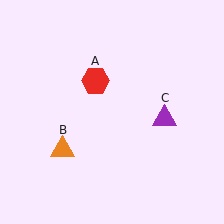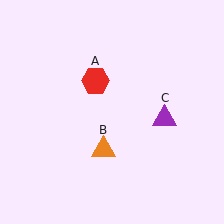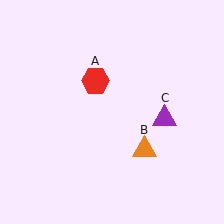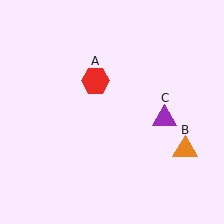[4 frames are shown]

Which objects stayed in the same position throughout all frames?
Red hexagon (object A) and purple triangle (object C) remained stationary.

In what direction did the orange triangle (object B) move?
The orange triangle (object B) moved right.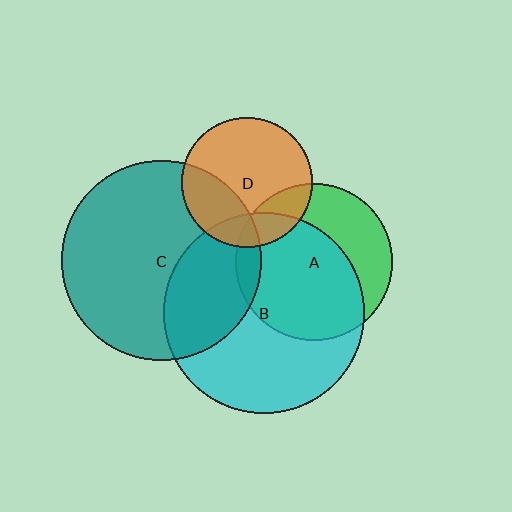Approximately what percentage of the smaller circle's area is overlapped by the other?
Approximately 10%.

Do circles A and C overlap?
Yes.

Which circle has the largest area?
Circle B (cyan).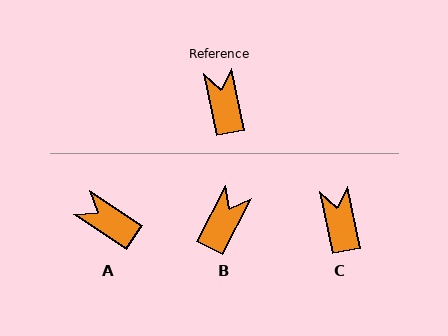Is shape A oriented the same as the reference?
No, it is off by about 44 degrees.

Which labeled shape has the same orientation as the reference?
C.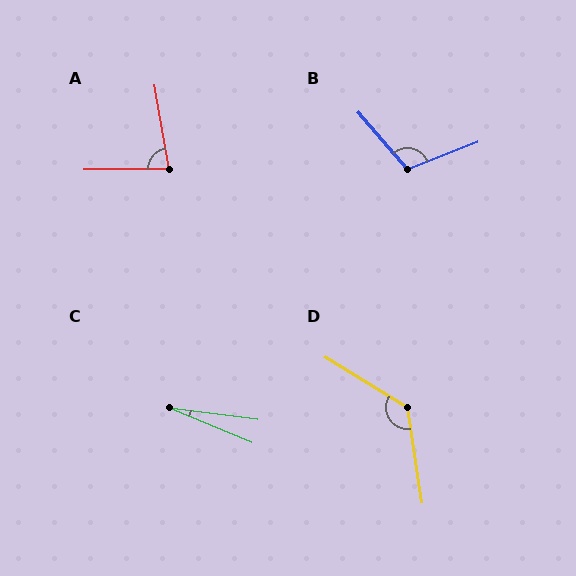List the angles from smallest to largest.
C (15°), A (80°), B (109°), D (130°).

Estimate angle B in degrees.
Approximately 109 degrees.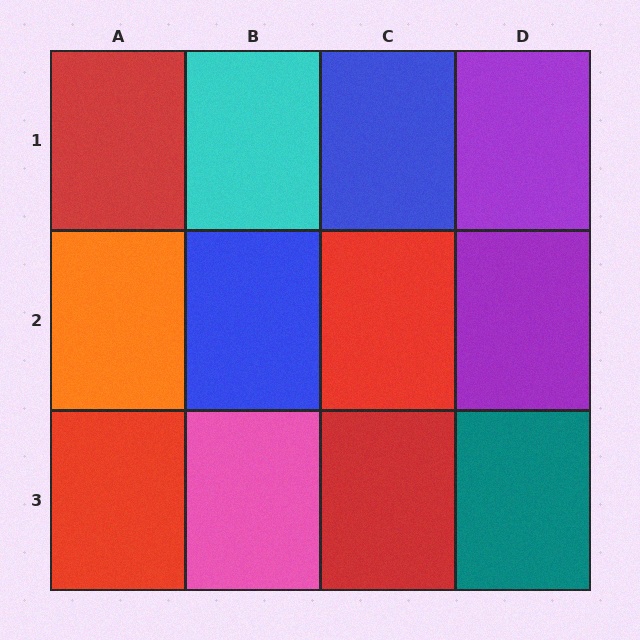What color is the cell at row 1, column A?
Red.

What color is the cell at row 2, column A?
Orange.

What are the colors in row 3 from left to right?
Red, pink, red, teal.